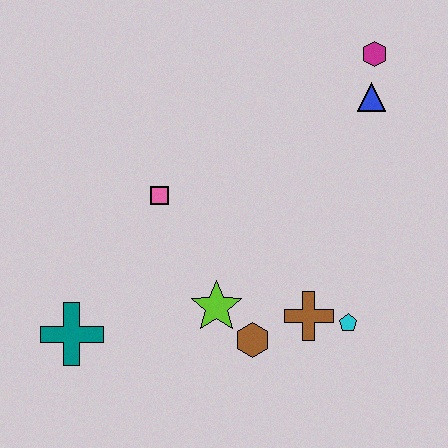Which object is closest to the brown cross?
The cyan pentagon is closest to the brown cross.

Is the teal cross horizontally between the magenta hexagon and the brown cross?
No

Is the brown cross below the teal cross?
No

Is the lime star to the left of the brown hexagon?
Yes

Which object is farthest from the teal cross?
The magenta hexagon is farthest from the teal cross.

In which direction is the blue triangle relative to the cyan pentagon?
The blue triangle is above the cyan pentagon.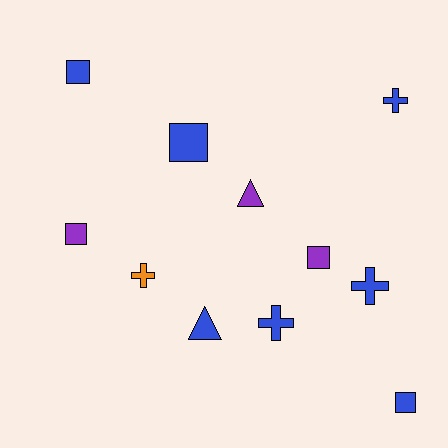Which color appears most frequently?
Blue, with 7 objects.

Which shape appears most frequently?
Square, with 5 objects.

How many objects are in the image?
There are 11 objects.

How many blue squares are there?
There are 3 blue squares.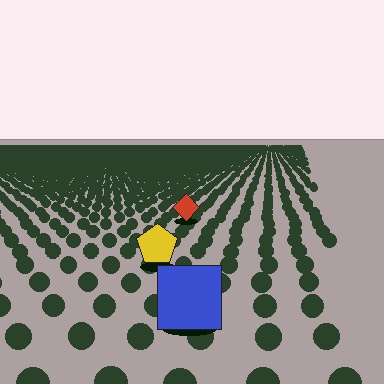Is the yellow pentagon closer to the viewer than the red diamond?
Yes. The yellow pentagon is closer — you can tell from the texture gradient: the ground texture is coarser near it.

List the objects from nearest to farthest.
From nearest to farthest: the blue square, the yellow pentagon, the red diamond.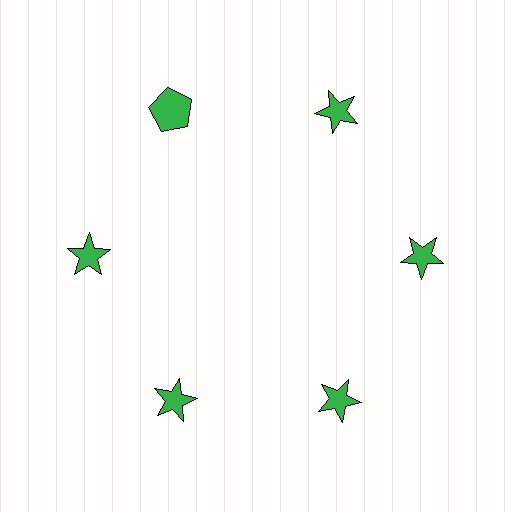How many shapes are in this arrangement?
There are 6 shapes arranged in a ring pattern.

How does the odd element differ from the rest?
It has a different shape: pentagon instead of star.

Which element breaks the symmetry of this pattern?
The green pentagon at roughly the 11 o'clock position breaks the symmetry. All other shapes are green stars.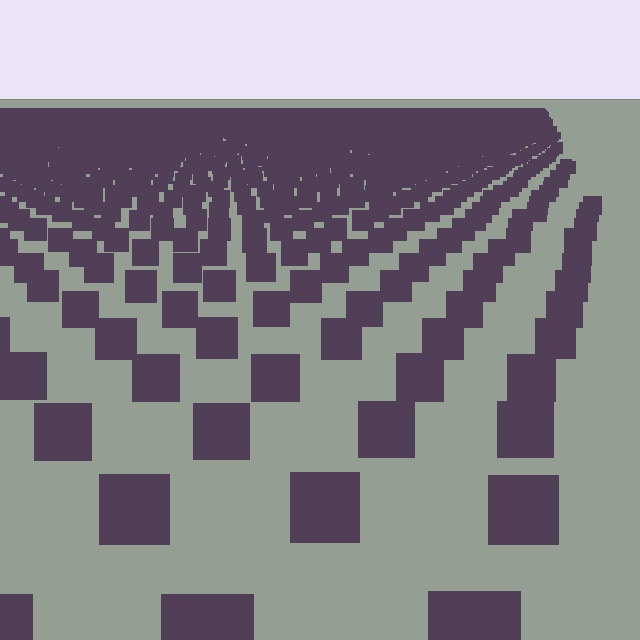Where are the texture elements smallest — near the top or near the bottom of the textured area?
Near the top.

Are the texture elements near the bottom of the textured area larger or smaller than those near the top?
Larger. Near the bottom, elements are closer to the viewer and appear at a bigger on-screen size.